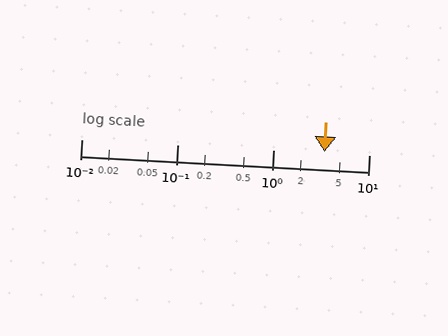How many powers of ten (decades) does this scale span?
The scale spans 3 decades, from 0.01 to 10.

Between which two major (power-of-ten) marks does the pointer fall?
The pointer is between 1 and 10.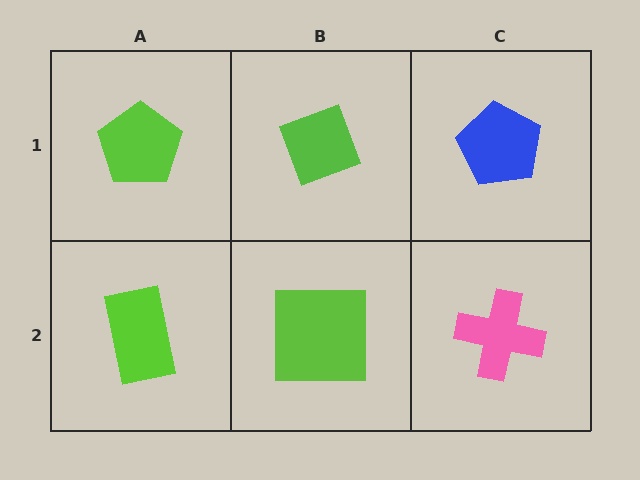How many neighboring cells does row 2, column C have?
2.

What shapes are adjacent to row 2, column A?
A lime pentagon (row 1, column A), a lime square (row 2, column B).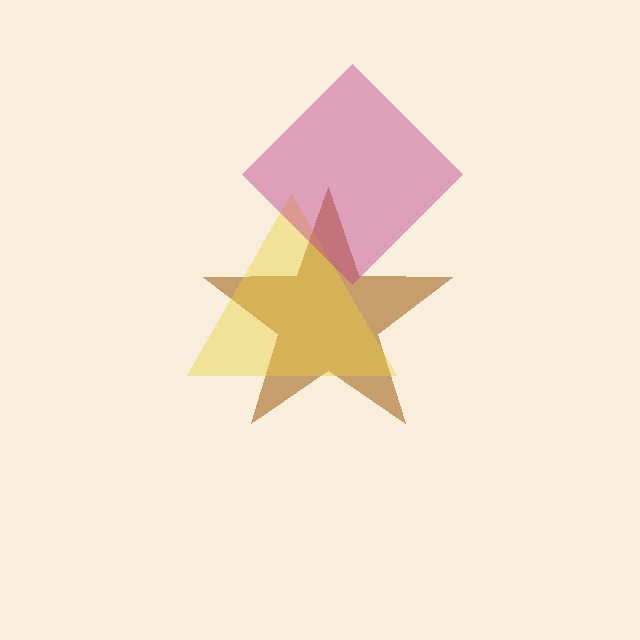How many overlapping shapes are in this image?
There are 3 overlapping shapes in the image.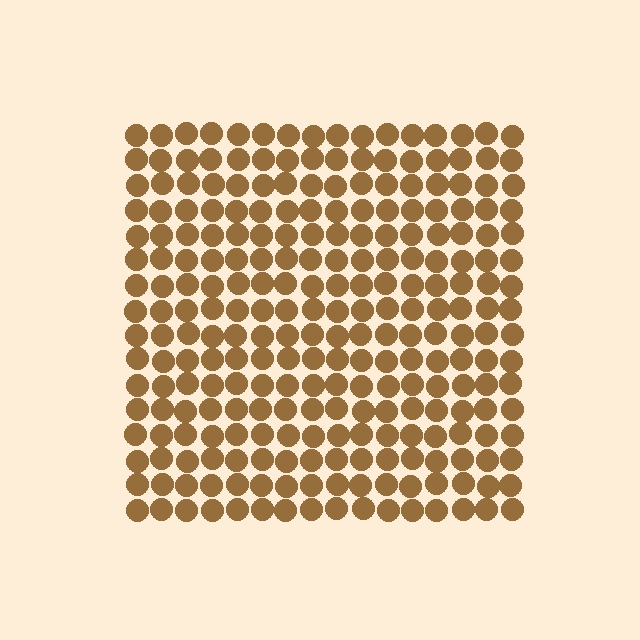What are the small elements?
The small elements are circles.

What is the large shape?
The large shape is a square.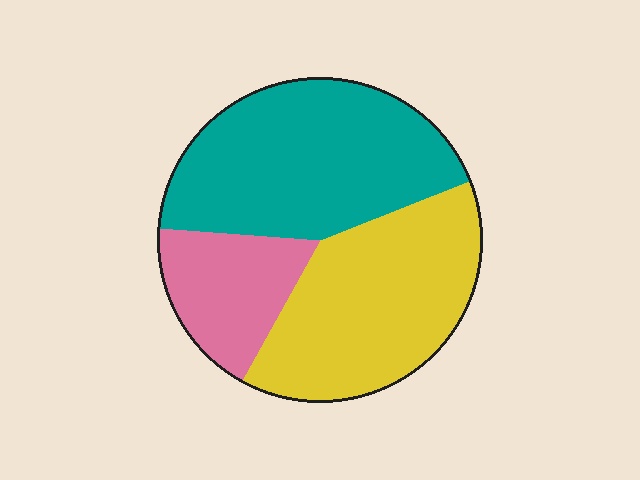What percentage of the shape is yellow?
Yellow covers 39% of the shape.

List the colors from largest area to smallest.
From largest to smallest: teal, yellow, pink.